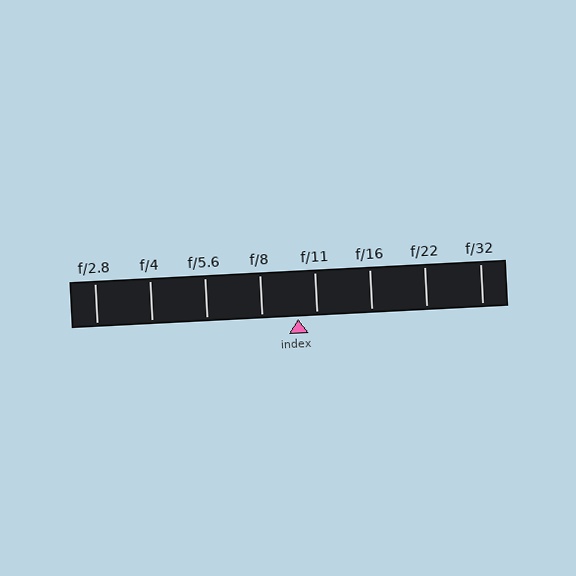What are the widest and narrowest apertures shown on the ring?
The widest aperture shown is f/2.8 and the narrowest is f/32.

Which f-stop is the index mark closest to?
The index mark is closest to f/11.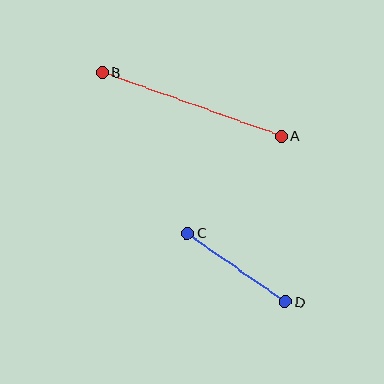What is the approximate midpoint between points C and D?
The midpoint is at approximately (236, 268) pixels.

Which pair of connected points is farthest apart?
Points A and B are farthest apart.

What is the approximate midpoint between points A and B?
The midpoint is at approximately (191, 104) pixels.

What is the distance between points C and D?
The distance is approximately 119 pixels.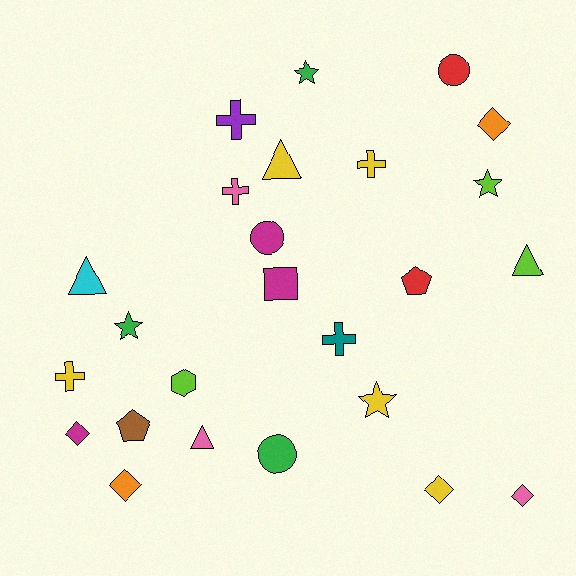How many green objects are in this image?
There are 3 green objects.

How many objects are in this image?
There are 25 objects.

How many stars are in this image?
There are 4 stars.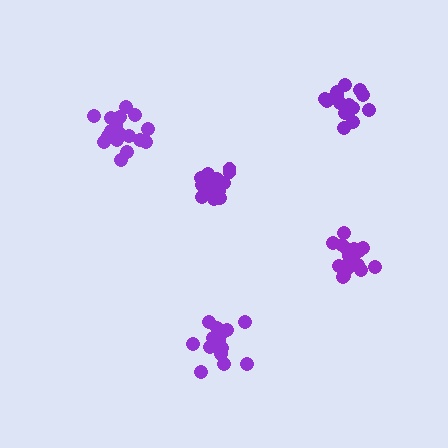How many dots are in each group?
Group 1: 16 dots, Group 2: 17 dots, Group 3: 15 dots, Group 4: 19 dots, Group 5: 18 dots (85 total).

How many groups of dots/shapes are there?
There are 5 groups.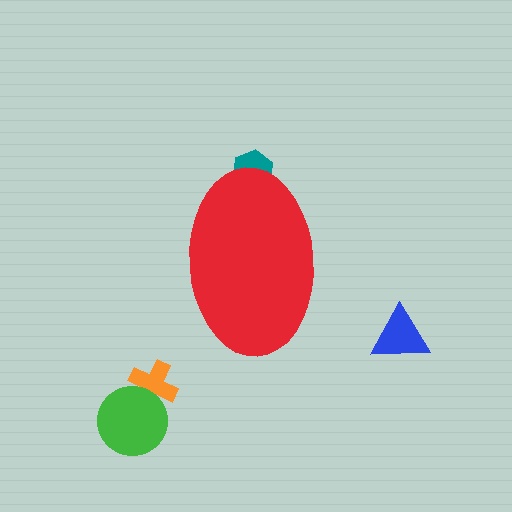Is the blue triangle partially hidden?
No, the blue triangle is fully visible.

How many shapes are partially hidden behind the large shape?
1 shape is partially hidden.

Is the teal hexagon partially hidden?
Yes, the teal hexagon is partially hidden behind the red ellipse.